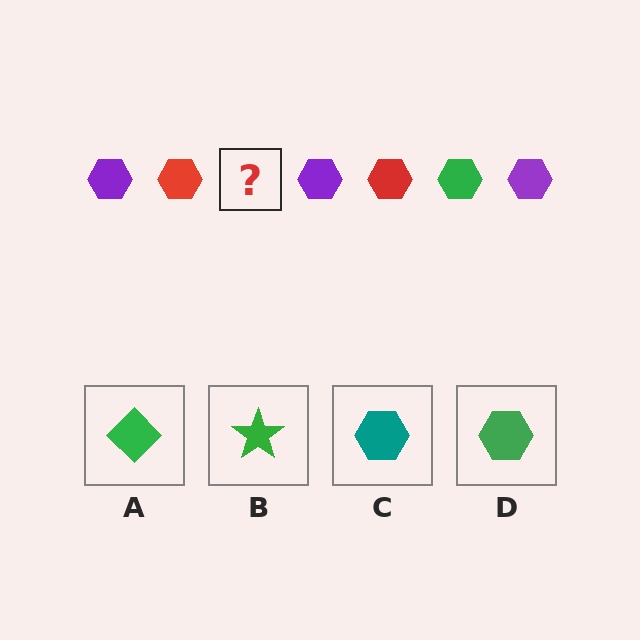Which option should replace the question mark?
Option D.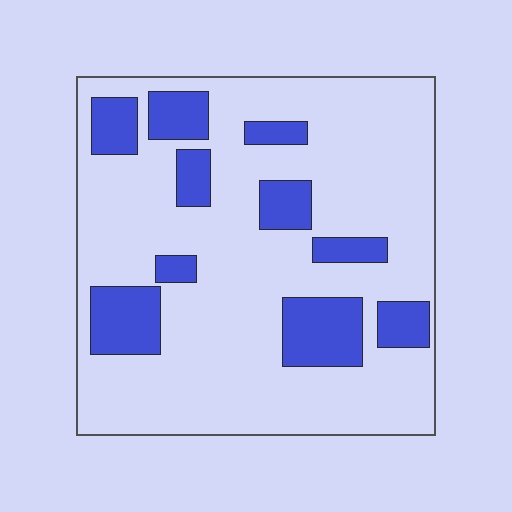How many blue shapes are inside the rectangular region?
10.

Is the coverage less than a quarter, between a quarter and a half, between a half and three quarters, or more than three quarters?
Less than a quarter.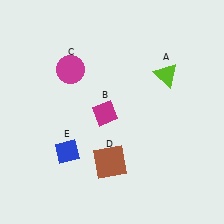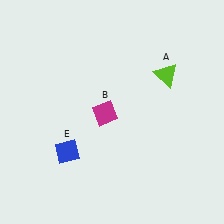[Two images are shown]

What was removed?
The magenta circle (C), the brown square (D) were removed in Image 2.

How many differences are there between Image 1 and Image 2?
There are 2 differences between the two images.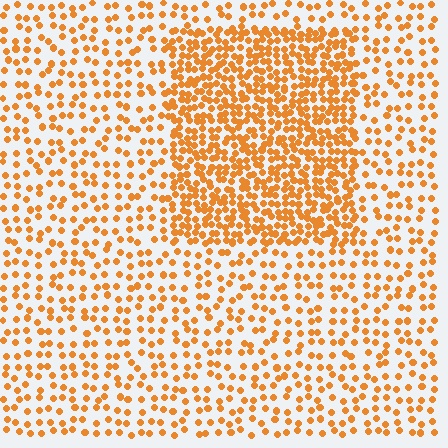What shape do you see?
I see a rectangle.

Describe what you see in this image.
The image contains small orange elements arranged at two different densities. A rectangle-shaped region is visible where the elements are more densely packed than the surrounding area.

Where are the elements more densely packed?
The elements are more densely packed inside the rectangle boundary.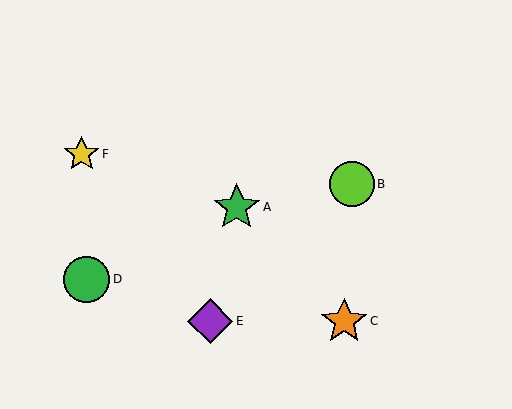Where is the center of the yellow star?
The center of the yellow star is at (82, 154).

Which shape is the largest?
The green star (labeled A) is the largest.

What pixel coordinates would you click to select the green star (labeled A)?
Click at (237, 207) to select the green star A.